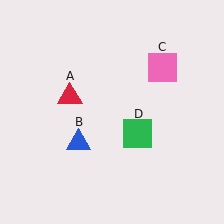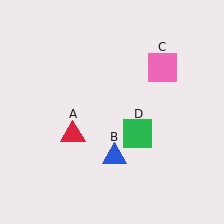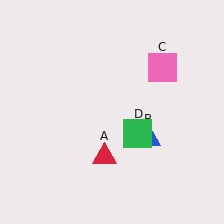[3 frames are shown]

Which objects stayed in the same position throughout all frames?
Pink square (object C) and green square (object D) remained stationary.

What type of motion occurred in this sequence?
The red triangle (object A), blue triangle (object B) rotated counterclockwise around the center of the scene.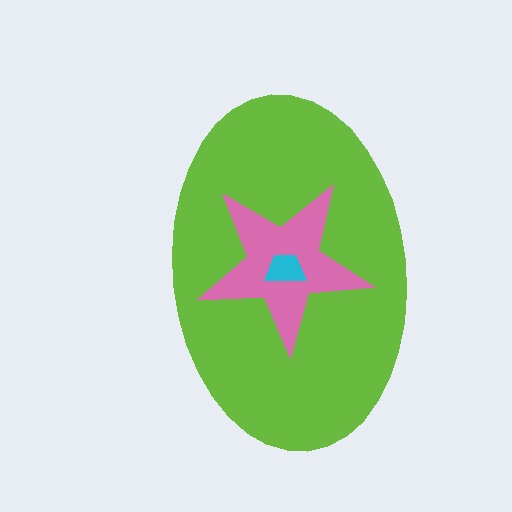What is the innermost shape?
The cyan trapezoid.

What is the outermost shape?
The lime ellipse.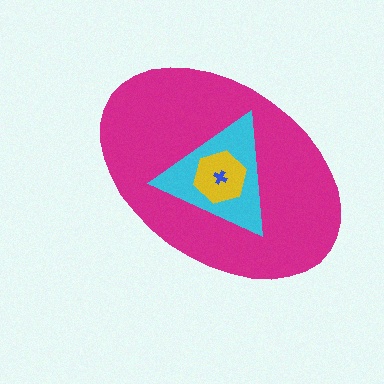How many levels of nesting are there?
4.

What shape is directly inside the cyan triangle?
The yellow hexagon.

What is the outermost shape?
The magenta ellipse.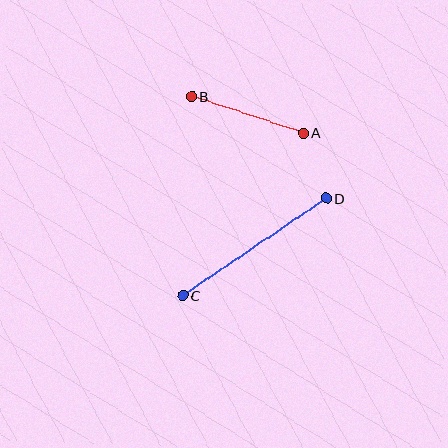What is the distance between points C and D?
The distance is approximately 173 pixels.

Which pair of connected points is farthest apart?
Points C and D are farthest apart.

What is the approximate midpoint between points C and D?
The midpoint is at approximately (255, 247) pixels.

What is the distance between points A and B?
The distance is approximately 117 pixels.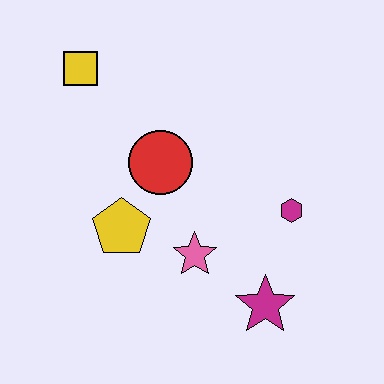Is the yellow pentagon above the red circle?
No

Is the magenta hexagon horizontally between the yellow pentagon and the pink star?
No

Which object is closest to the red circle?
The yellow pentagon is closest to the red circle.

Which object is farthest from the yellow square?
The magenta star is farthest from the yellow square.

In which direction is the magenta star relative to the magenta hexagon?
The magenta star is below the magenta hexagon.